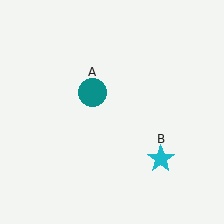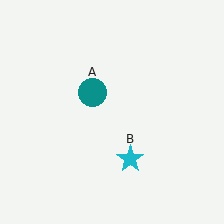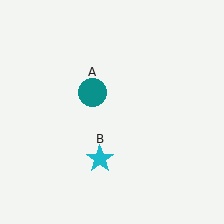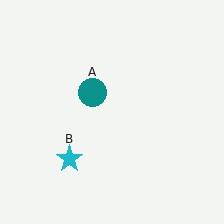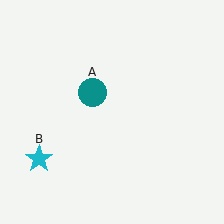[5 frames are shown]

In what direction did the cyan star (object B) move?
The cyan star (object B) moved left.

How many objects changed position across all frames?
1 object changed position: cyan star (object B).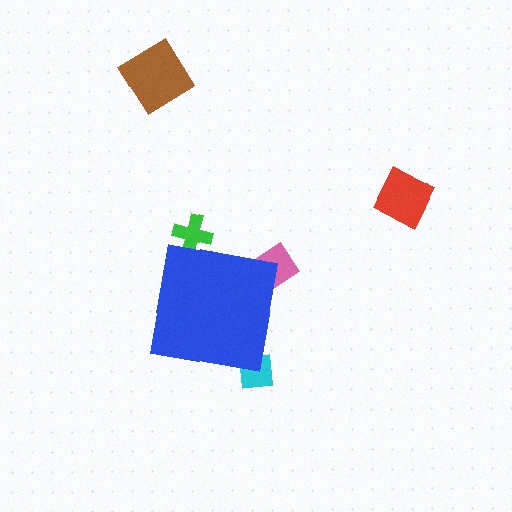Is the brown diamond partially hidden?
No, the brown diamond is fully visible.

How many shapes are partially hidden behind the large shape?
3 shapes are partially hidden.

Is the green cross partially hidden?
Yes, the green cross is partially hidden behind the blue square.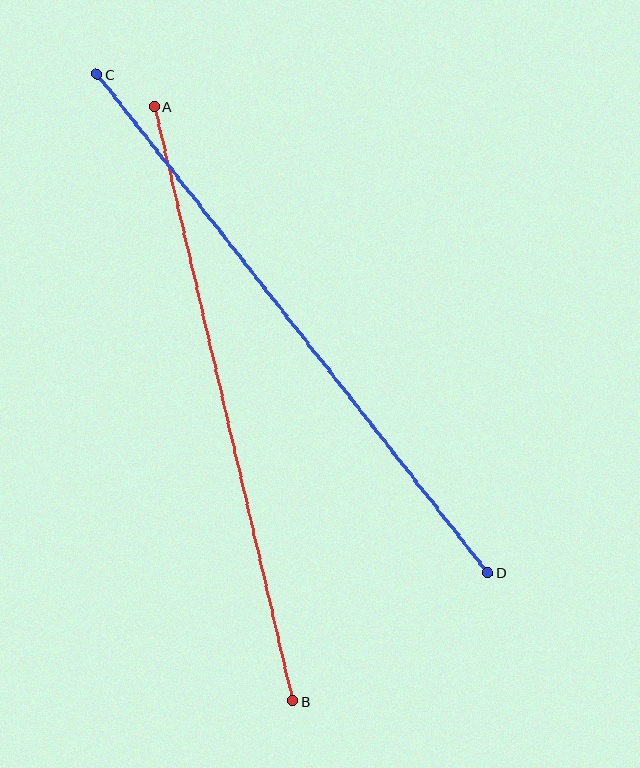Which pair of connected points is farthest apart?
Points C and D are farthest apart.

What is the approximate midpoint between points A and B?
The midpoint is at approximately (224, 404) pixels.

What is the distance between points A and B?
The distance is approximately 610 pixels.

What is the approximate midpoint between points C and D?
The midpoint is at approximately (293, 323) pixels.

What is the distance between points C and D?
The distance is approximately 634 pixels.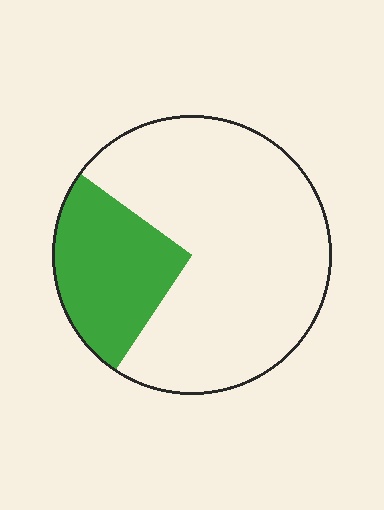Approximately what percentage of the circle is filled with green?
Approximately 25%.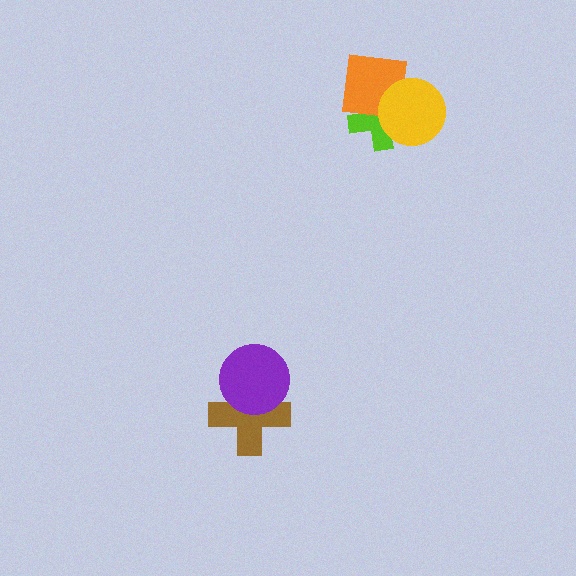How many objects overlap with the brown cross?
1 object overlaps with the brown cross.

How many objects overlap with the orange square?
2 objects overlap with the orange square.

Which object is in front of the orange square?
The yellow circle is in front of the orange square.